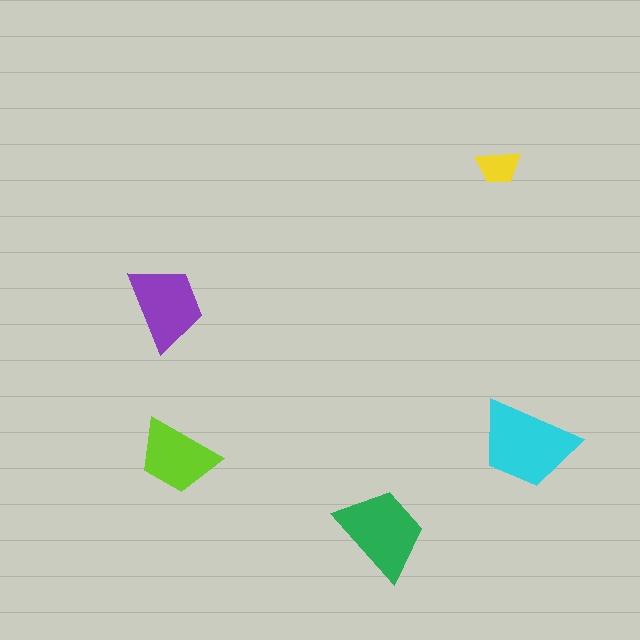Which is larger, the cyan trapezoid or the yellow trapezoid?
The cyan one.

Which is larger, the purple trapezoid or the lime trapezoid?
The purple one.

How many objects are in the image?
There are 5 objects in the image.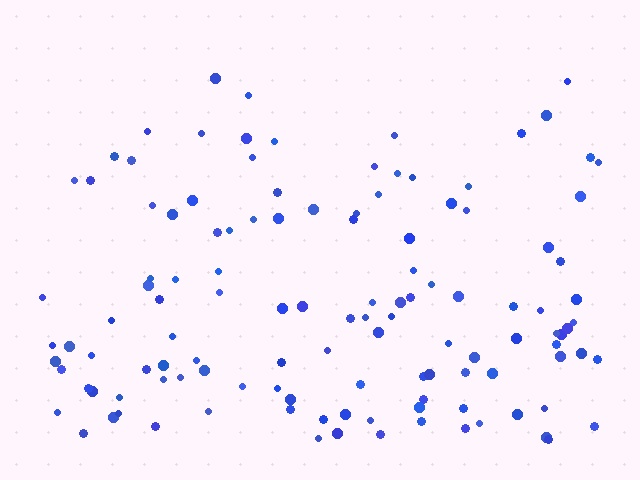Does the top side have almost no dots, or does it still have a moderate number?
Still a moderate number, just noticeably fewer than the bottom.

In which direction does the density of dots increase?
From top to bottom, with the bottom side densest.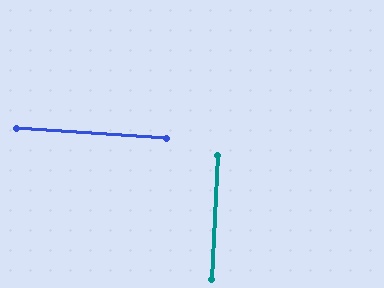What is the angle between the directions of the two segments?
Approximately 89 degrees.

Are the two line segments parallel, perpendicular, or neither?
Perpendicular — they meet at approximately 89°.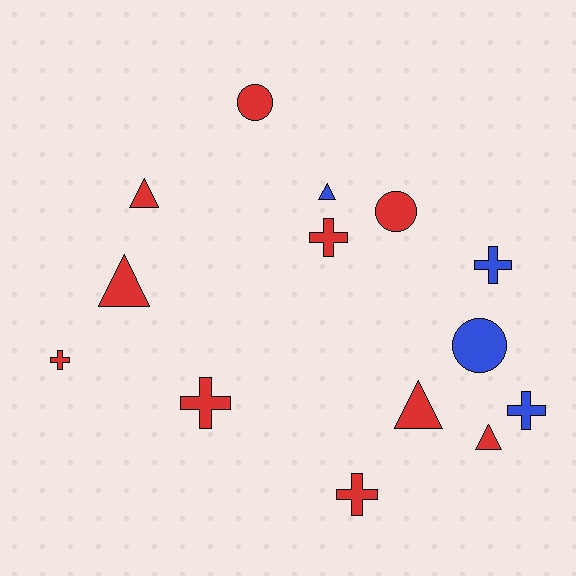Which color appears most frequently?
Red, with 10 objects.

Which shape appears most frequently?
Cross, with 6 objects.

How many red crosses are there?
There are 4 red crosses.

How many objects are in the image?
There are 14 objects.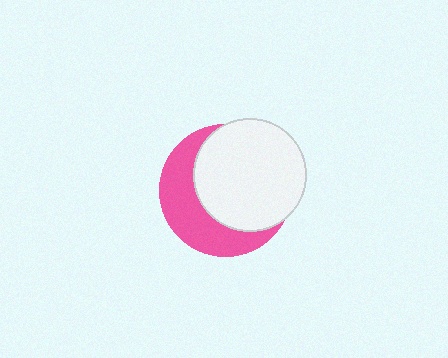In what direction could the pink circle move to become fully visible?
The pink circle could move toward the lower-left. That would shift it out from behind the white circle entirely.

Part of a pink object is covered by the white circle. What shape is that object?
It is a circle.